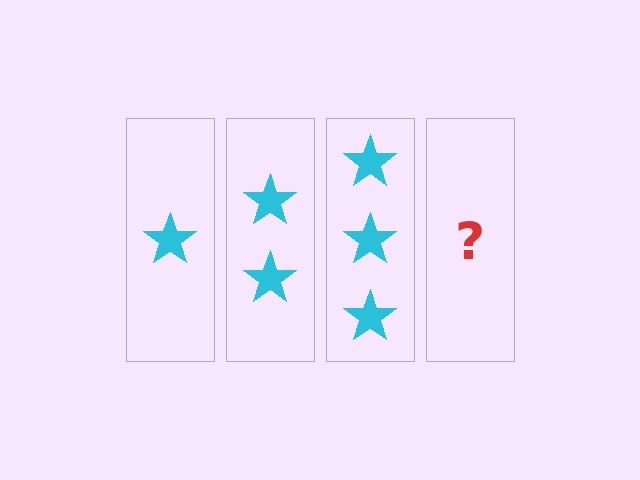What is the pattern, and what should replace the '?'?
The pattern is that each step adds one more star. The '?' should be 4 stars.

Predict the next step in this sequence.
The next step is 4 stars.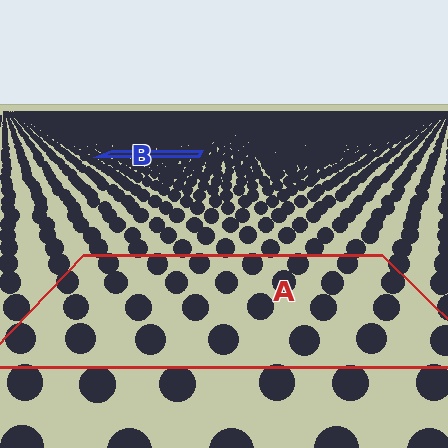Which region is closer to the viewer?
Region A is closer. The texture elements there are larger and more spread out.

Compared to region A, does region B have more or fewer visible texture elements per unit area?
Region B has more texture elements per unit area — they are packed more densely because it is farther away.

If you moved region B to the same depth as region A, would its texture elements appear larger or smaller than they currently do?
They would appear larger. At a closer depth, the same texture elements are projected at a bigger on-screen size.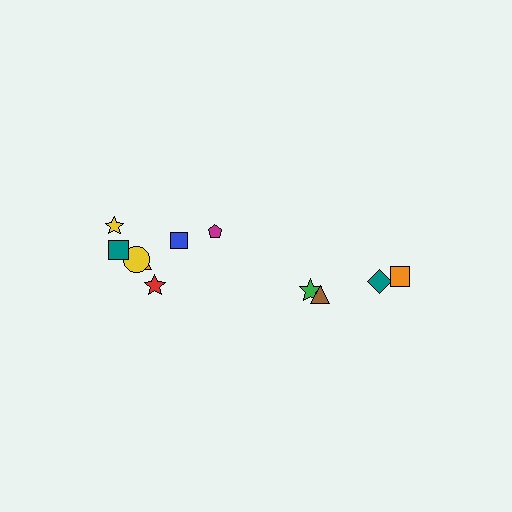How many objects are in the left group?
There are 7 objects.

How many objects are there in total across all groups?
There are 11 objects.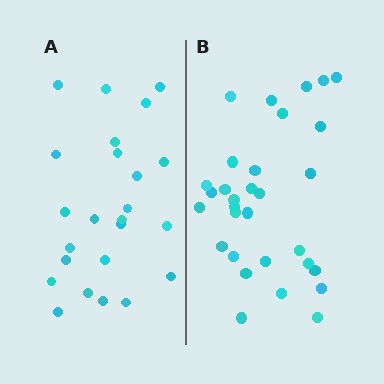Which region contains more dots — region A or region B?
Region B (the right region) has more dots.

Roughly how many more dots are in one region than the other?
Region B has roughly 8 or so more dots than region A.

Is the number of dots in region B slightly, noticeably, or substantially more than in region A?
Region B has noticeably more, but not dramatically so. The ratio is roughly 1.3 to 1.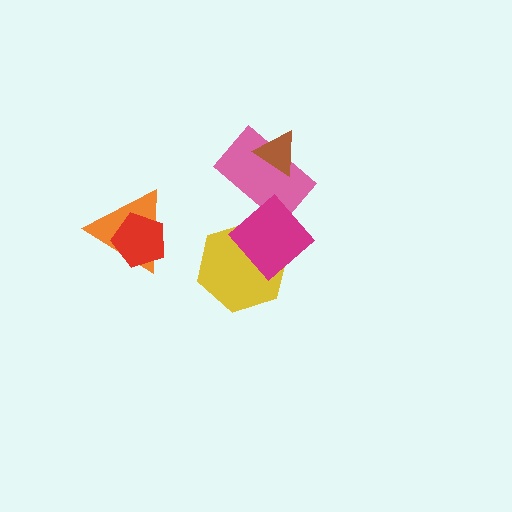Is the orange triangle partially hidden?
Yes, it is partially covered by another shape.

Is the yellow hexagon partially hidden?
Yes, it is partially covered by another shape.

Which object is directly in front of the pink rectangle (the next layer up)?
The brown triangle is directly in front of the pink rectangle.